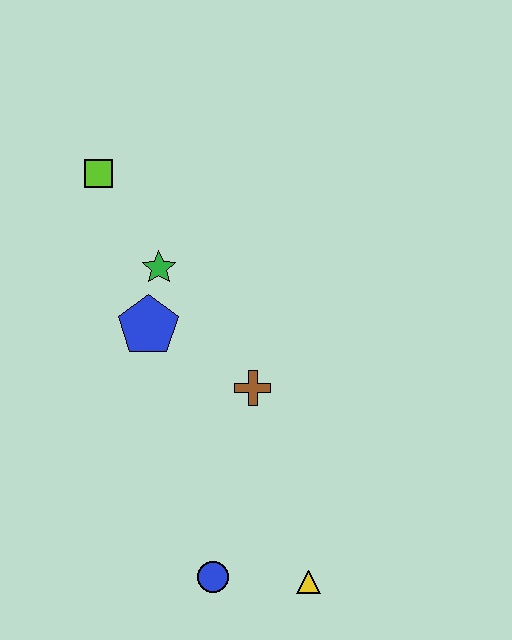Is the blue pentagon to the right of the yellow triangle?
No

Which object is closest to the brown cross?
The blue pentagon is closest to the brown cross.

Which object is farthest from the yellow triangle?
The lime square is farthest from the yellow triangle.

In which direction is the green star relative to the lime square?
The green star is below the lime square.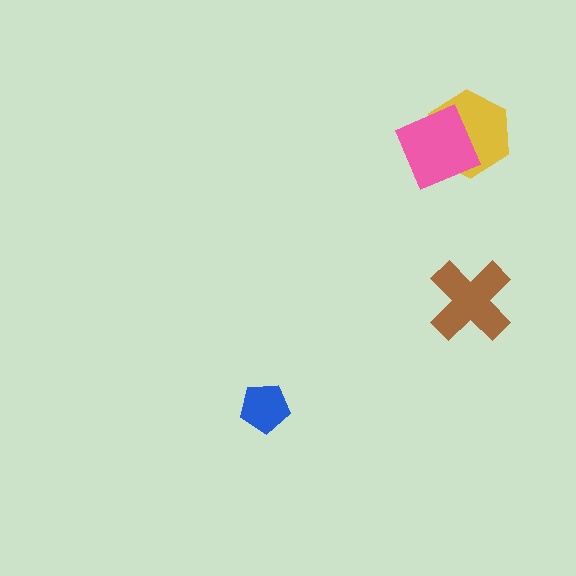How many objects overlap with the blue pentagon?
0 objects overlap with the blue pentagon.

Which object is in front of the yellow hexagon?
The pink diamond is in front of the yellow hexagon.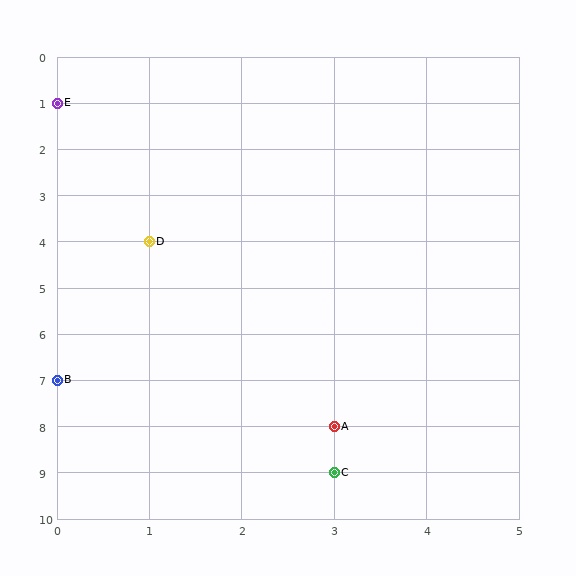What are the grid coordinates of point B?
Point B is at grid coordinates (0, 7).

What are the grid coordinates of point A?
Point A is at grid coordinates (3, 8).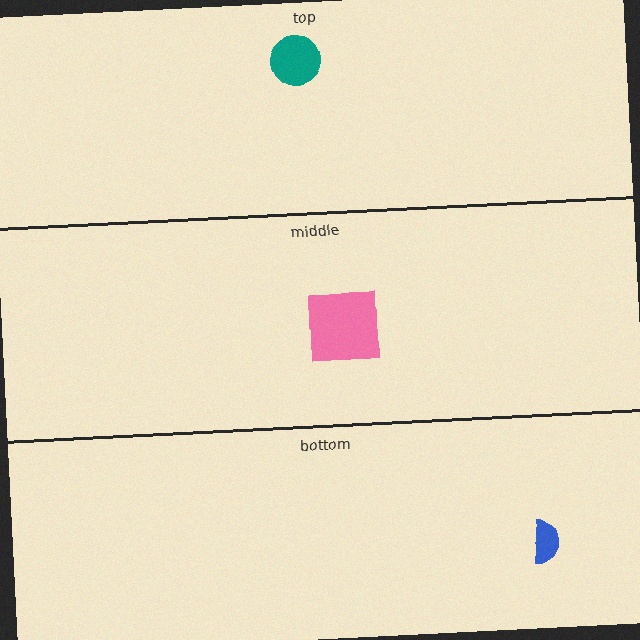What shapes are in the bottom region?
The blue semicircle.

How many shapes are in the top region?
1.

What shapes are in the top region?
The teal circle.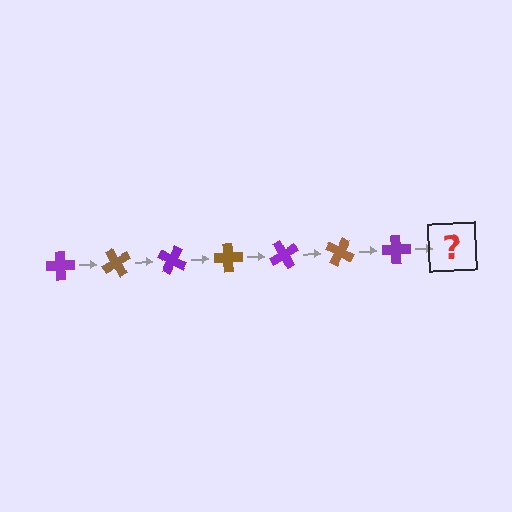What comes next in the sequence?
The next element should be a brown cross, rotated 420 degrees from the start.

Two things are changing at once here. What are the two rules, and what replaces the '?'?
The two rules are that it rotates 60 degrees each step and the color cycles through purple and brown. The '?' should be a brown cross, rotated 420 degrees from the start.